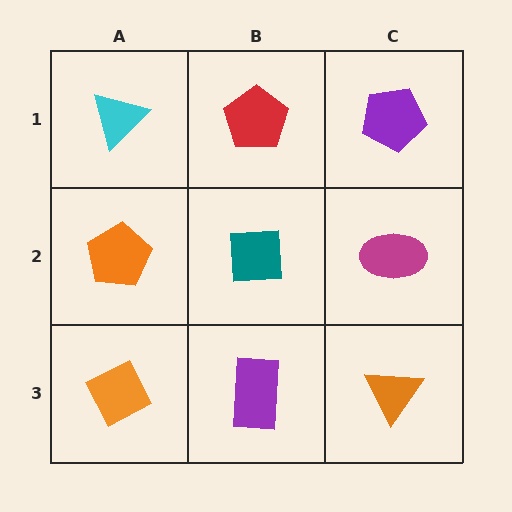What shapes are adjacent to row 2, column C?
A purple pentagon (row 1, column C), an orange triangle (row 3, column C), a teal square (row 2, column B).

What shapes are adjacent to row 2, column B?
A red pentagon (row 1, column B), a purple rectangle (row 3, column B), an orange pentagon (row 2, column A), a magenta ellipse (row 2, column C).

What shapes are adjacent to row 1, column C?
A magenta ellipse (row 2, column C), a red pentagon (row 1, column B).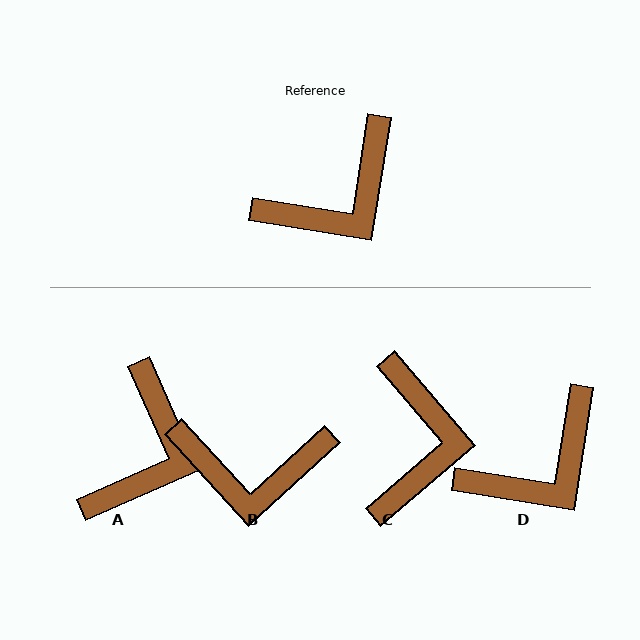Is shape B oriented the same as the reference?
No, it is off by about 39 degrees.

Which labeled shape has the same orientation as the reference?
D.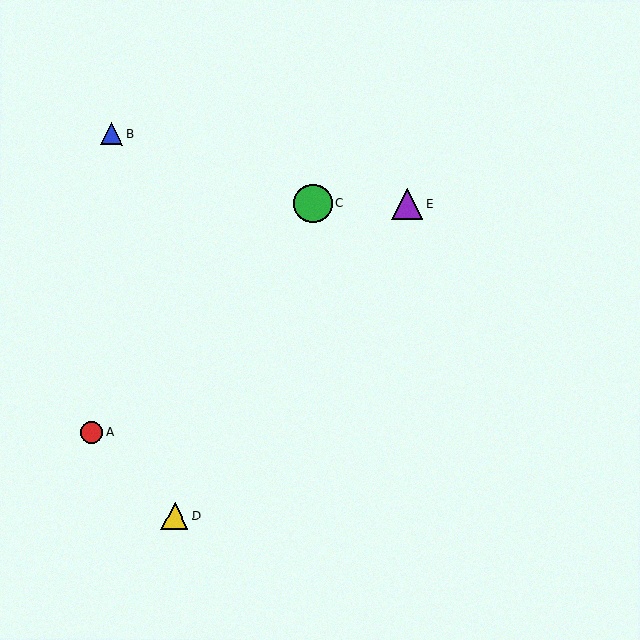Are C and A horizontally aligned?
No, C is at y≈203 and A is at y≈433.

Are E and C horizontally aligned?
Yes, both are at y≈204.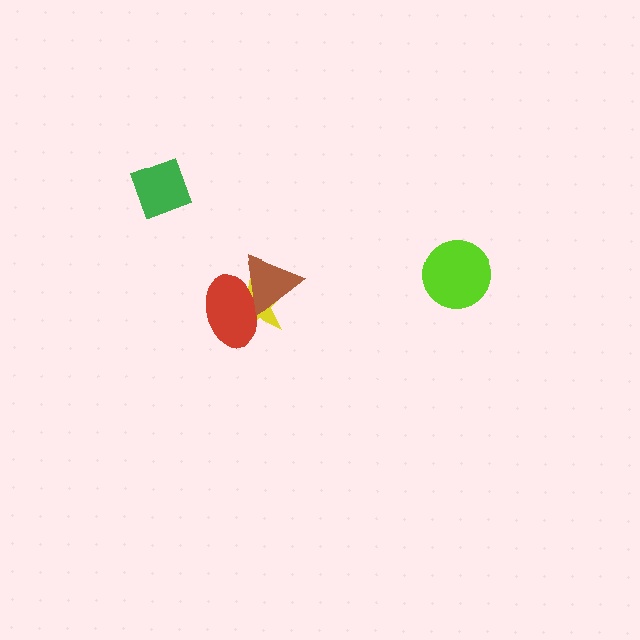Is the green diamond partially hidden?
No, no other shape covers it.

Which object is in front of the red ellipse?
The brown triangle is in front of the red ellipse.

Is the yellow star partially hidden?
Yes, it is partially covered by another shape.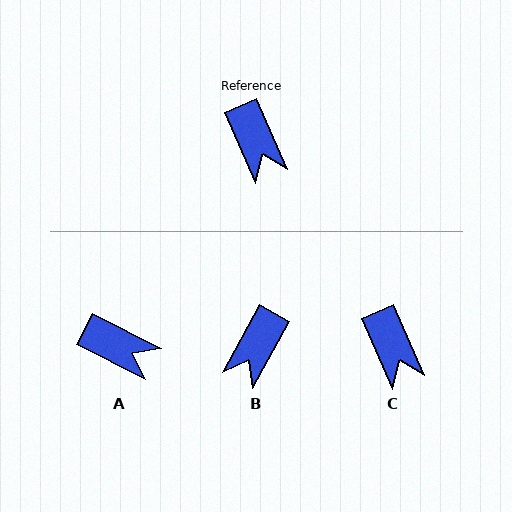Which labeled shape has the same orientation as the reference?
C.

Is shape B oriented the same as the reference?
No, it is off by about 52 degrees.